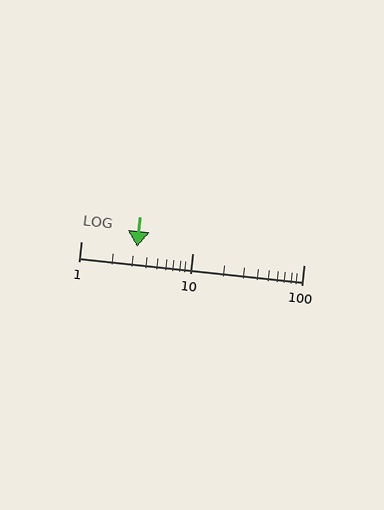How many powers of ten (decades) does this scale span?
The scale spans 2 decades, from 1 to 100.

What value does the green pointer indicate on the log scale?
The pointer indicates approximately 3.2.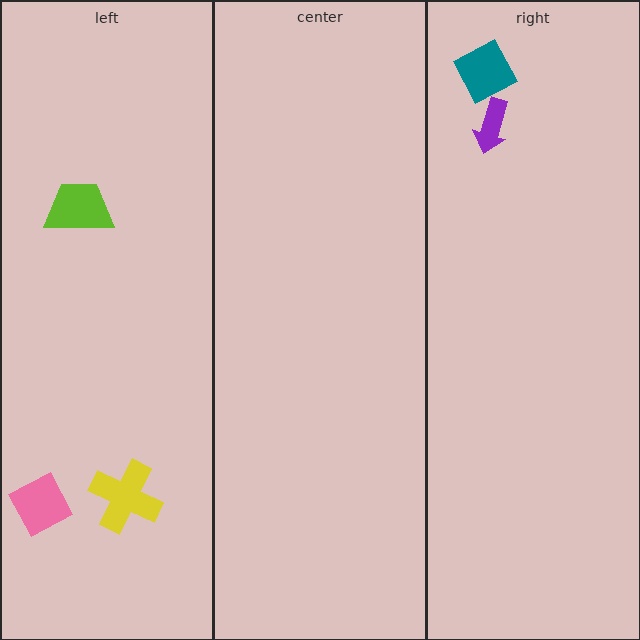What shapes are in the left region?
The yellow cross, the pink square, the lime trapezoid.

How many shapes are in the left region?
3.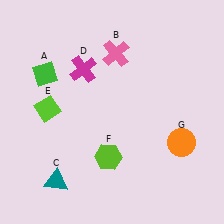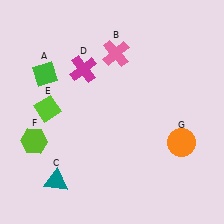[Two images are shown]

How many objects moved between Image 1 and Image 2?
1 object moved between the two images.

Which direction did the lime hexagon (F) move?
The lime hexagon (F) moved left.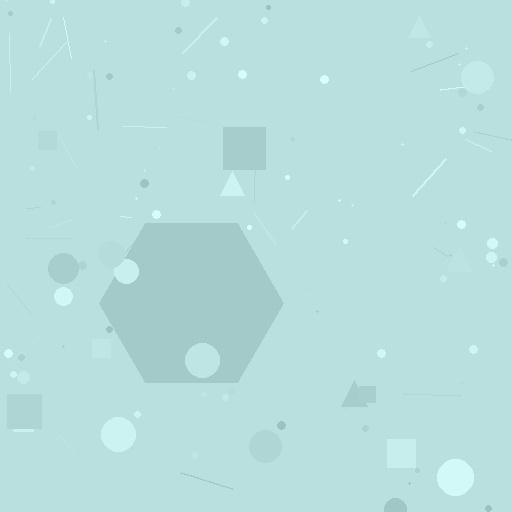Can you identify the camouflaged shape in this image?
The camouflaged shape is a hexagon.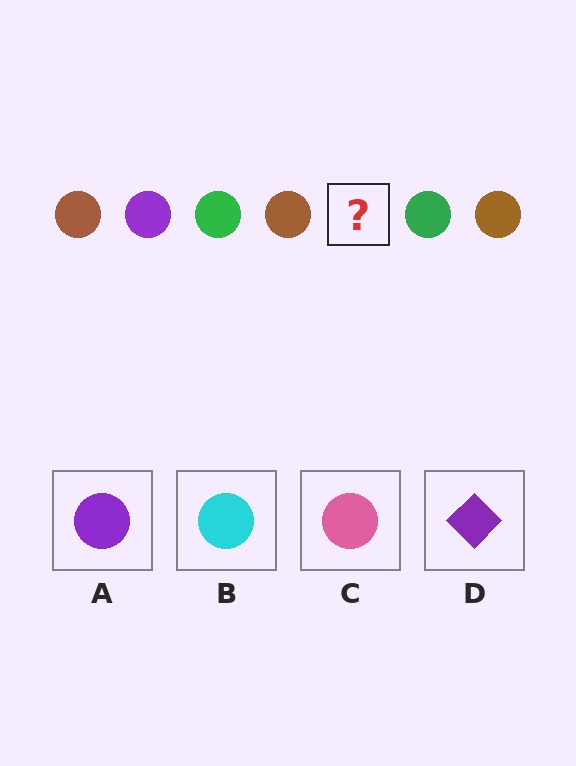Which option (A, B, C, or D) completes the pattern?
A.